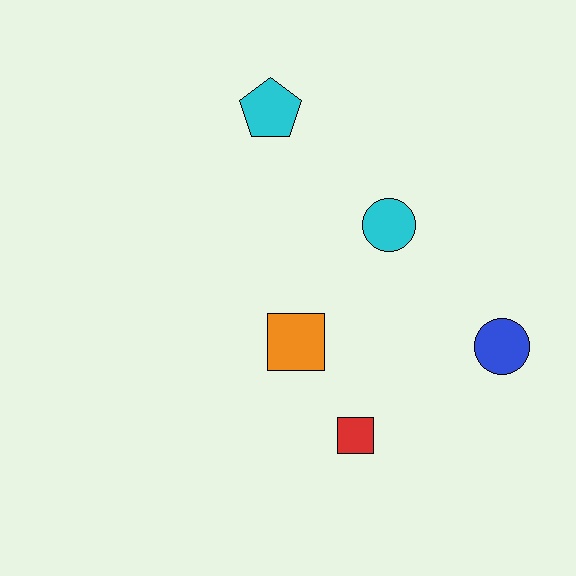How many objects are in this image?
There are 5 objects.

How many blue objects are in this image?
There is 1 blue object.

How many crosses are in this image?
There are no crosses.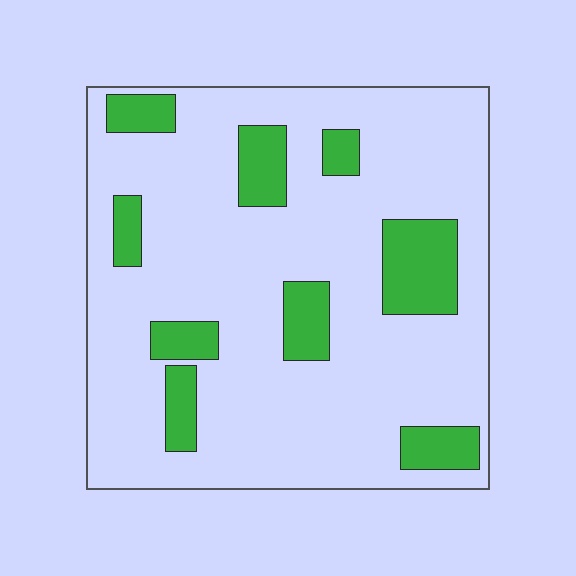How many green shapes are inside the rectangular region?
9.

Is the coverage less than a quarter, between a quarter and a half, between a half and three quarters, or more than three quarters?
Less than a quarter.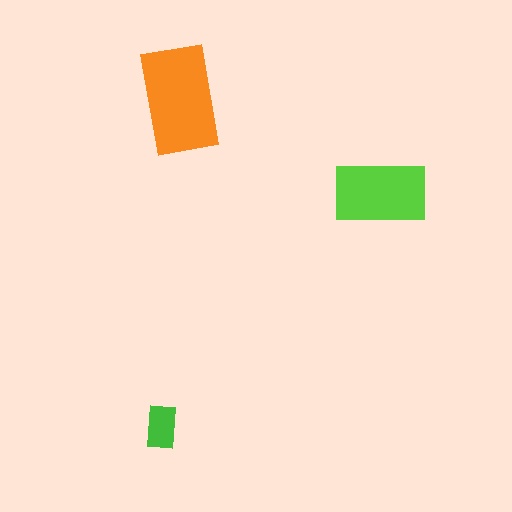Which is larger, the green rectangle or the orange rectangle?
The orange one.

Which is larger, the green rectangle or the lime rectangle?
The lime one.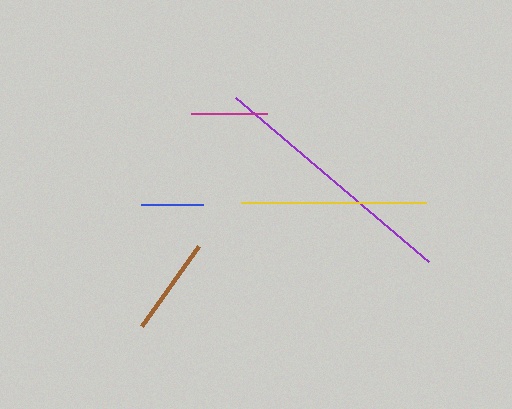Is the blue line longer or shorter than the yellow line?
The yellow line is longer than the blue line.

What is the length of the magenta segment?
The magenta segment is approximately 76 pixels long.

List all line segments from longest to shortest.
From longest to shortest: purple, yellow, brown, magenta, blue.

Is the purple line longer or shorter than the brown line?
The purple line is longer than the brown line.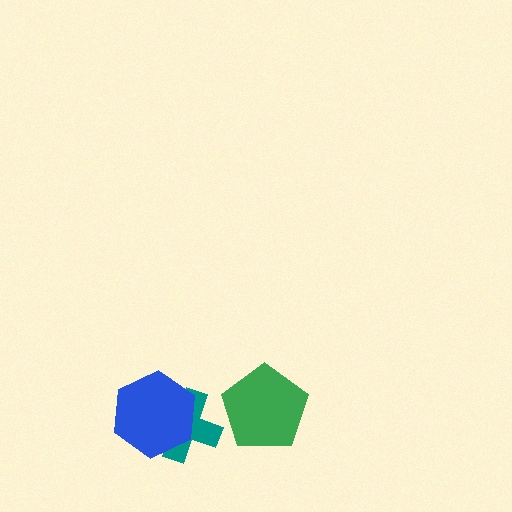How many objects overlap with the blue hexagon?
1 object overlaps with the blue hexagon.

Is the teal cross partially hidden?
Yes, it is partially covered by another shape.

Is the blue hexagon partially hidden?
No, no other shape covers it.